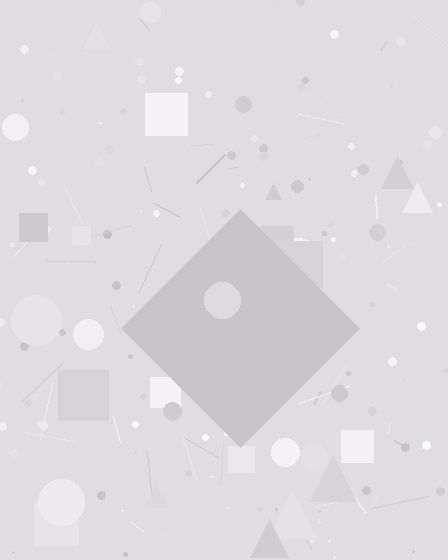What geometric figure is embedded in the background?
A diamond is embedded in the background.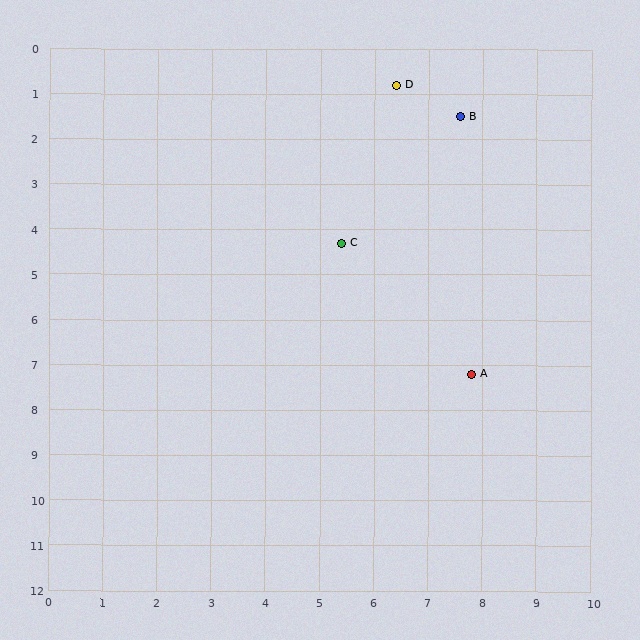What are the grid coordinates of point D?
Point D is at approximately (6.4, 0.8).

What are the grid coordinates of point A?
Point A is at approximately (7.8, 7.2).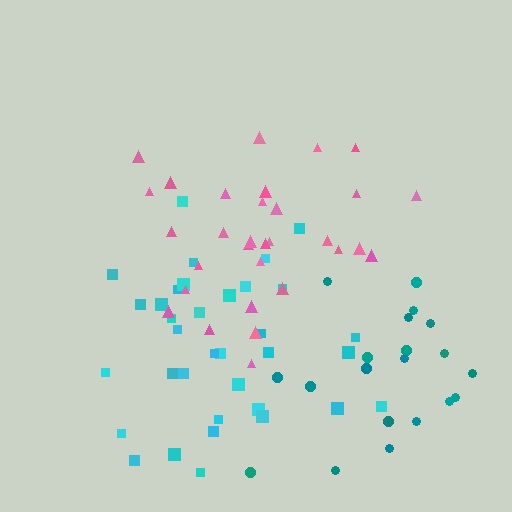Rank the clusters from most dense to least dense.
pink, cyan, teal.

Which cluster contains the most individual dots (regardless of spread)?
Cyan (35).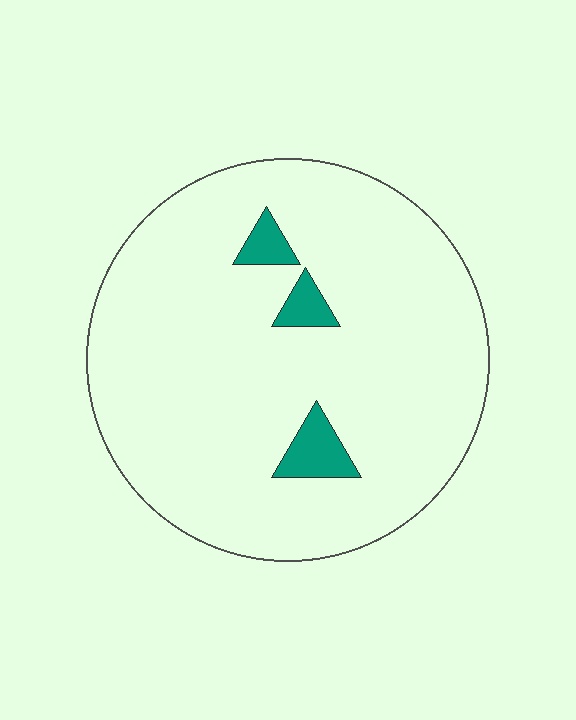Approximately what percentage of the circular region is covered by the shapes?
Approximately 5%.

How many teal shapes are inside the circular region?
3.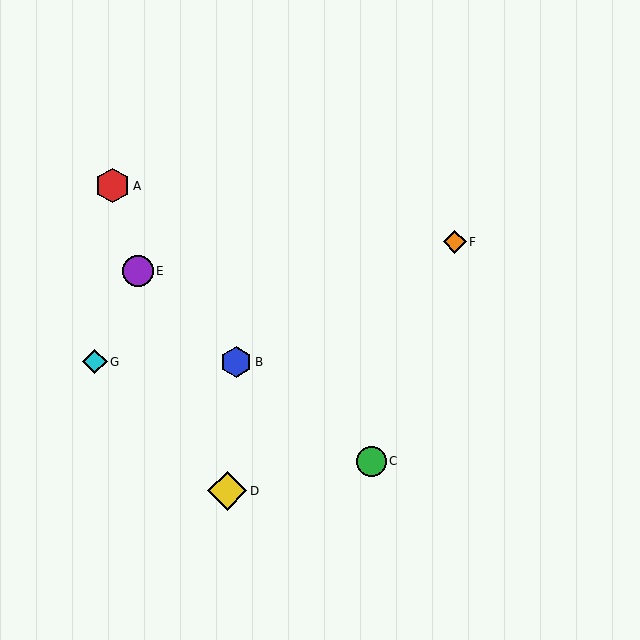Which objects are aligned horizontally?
Objects B, G are aligned horizontally.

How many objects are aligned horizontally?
2 objects (B, G) are aligned horizontally.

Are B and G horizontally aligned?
Yes, both are at y≈362.